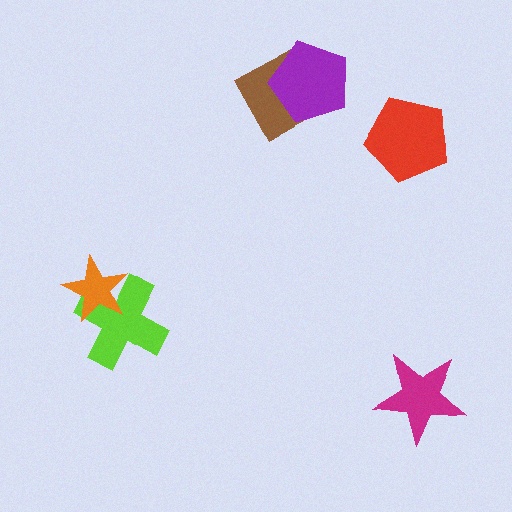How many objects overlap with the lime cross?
1 object overlaps with the lime cross.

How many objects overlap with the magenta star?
0 objects overlap with the magenta star.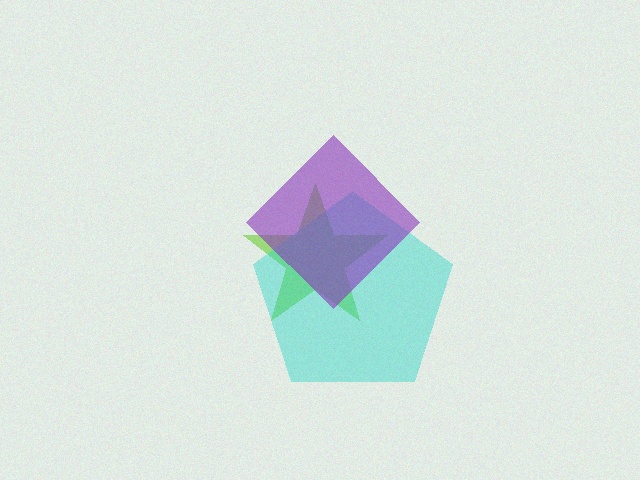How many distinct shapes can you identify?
There are 3 distinct shapes: a lime star, a cyan pentagon, a purple diamond.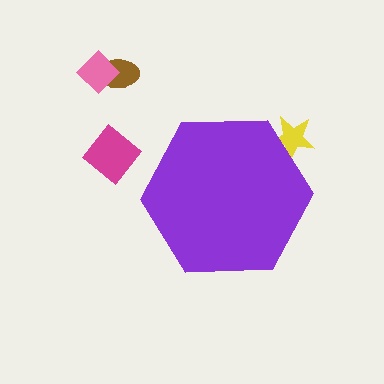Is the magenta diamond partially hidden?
No, the magenta diamond is fully visible.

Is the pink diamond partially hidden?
No, the pink diamond is fully visible.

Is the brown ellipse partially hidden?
No, the brown ellipse is fully visible.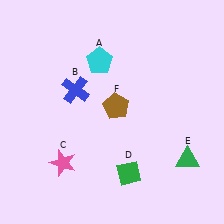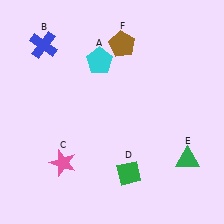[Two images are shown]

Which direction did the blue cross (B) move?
The blue cross (B) moved up.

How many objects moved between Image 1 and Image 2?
2 objects moved between the two images.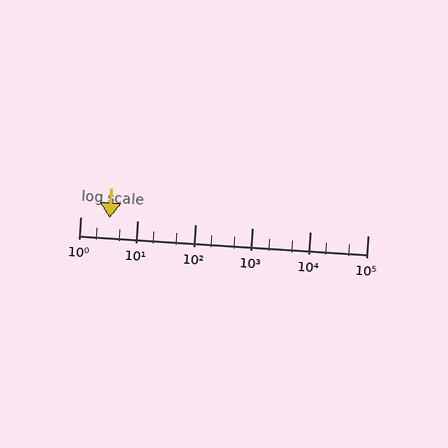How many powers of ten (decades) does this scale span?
The scale spans 5 decades, from 1 to 100000.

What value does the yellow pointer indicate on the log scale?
The pointer indicates approximately 3.2.